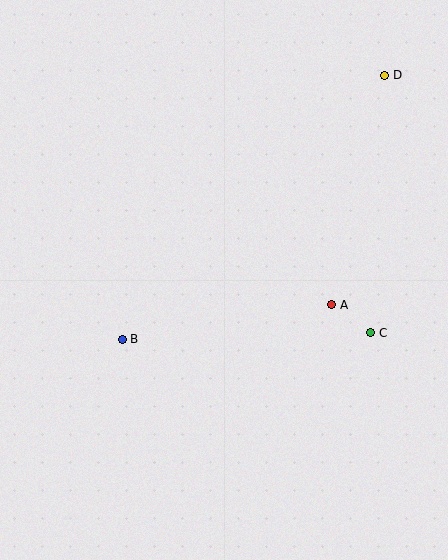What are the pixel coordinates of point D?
Point D is at (385, 75).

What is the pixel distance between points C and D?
The distance between C and D is 258 pixels.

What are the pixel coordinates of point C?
Point C is at (371, 333).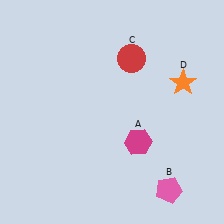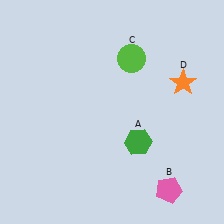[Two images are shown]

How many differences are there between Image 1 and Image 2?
There are 2 differences between the two images.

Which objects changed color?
A changed from magenta to green. C changed from red to lime.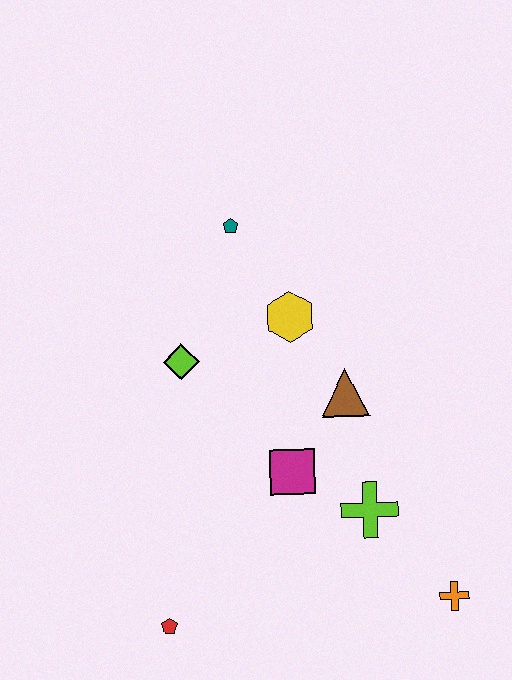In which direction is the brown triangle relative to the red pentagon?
The brown triangle is above the red pentagon.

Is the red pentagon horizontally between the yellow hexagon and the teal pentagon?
No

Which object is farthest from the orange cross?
The teal pentagon is farthest from the orange cross.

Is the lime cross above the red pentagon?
Yes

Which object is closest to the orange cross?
The lime cross is closest to the orange cross.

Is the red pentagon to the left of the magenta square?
Yes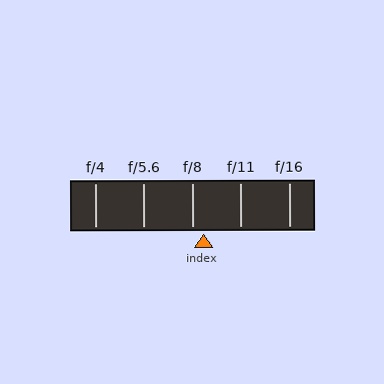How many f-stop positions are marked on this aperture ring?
There are 5 f-stop positions marked.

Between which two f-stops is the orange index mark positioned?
The index mark is between f/8 and f/11.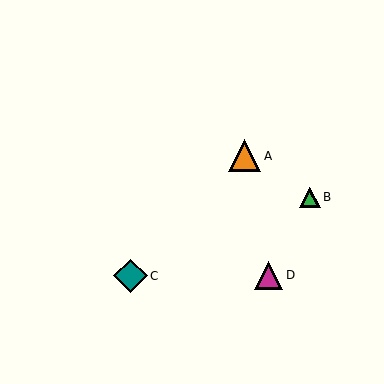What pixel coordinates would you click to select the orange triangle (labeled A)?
Click at (245, 156) to select the orange triangle A.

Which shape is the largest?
The teal diamond (labeled C) is the largest.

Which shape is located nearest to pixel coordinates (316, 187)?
The green triangle (labeled B) at (310, 197) is nearest to that location.